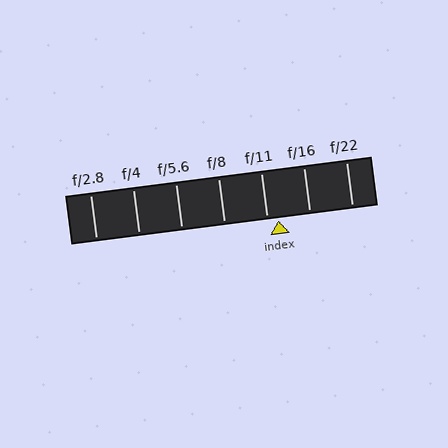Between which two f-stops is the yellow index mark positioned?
The index mark is between f/11 and f/16.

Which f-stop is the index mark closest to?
The index mark is closest to f/11.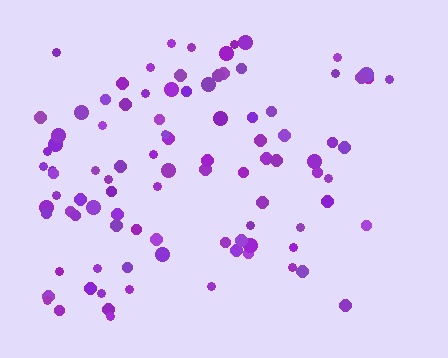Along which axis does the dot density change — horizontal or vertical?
Horizontal.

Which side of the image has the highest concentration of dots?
The left.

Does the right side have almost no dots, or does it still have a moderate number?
Still a moderate number, just noticeably fewer than the left.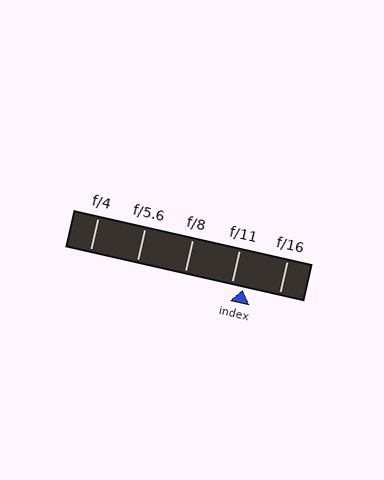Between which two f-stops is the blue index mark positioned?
The index mark is between f/11 and f/16.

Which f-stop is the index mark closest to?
The index mark is closest to f/11.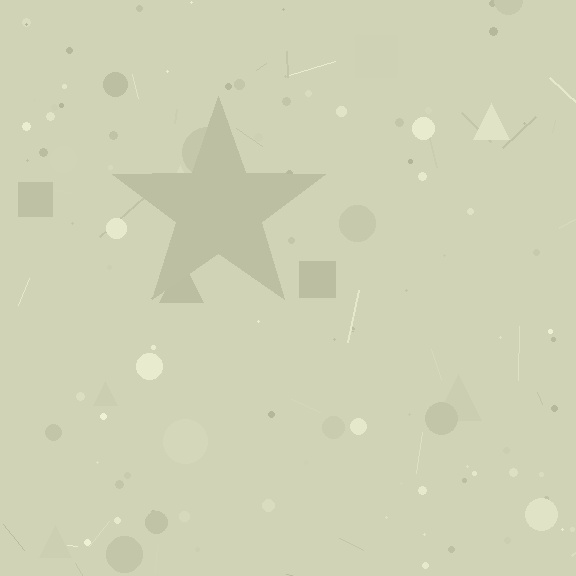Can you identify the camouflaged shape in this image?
The camouflaged shape is a star.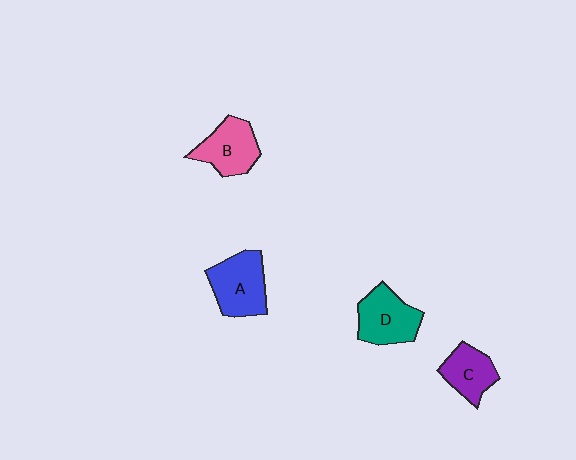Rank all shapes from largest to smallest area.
From largest to smallest: A (blue), D (teal), B (pink), C (purple).